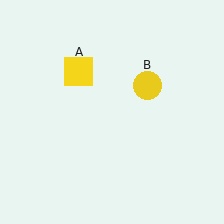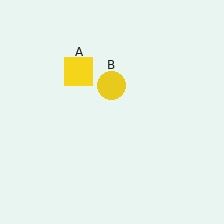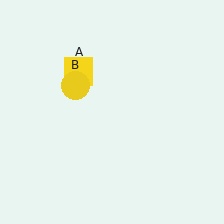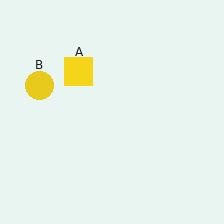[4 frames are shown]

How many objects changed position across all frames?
1 object changed position: yellow circle (object B).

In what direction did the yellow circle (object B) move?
The yellow circle (object B) moved left.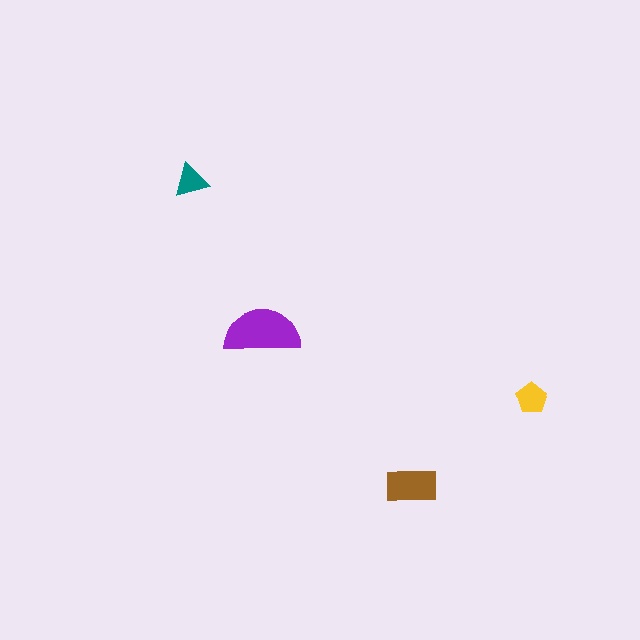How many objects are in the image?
There are 4 objects in the image.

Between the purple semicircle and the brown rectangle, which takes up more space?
The purple semicircle.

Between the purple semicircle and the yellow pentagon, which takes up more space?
The purple semicircle.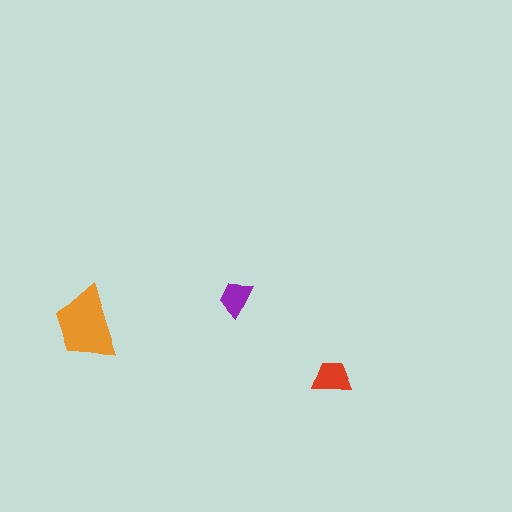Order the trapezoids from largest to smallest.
the orange one, the red one, the purple one.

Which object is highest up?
The purple trapezoid is topmost.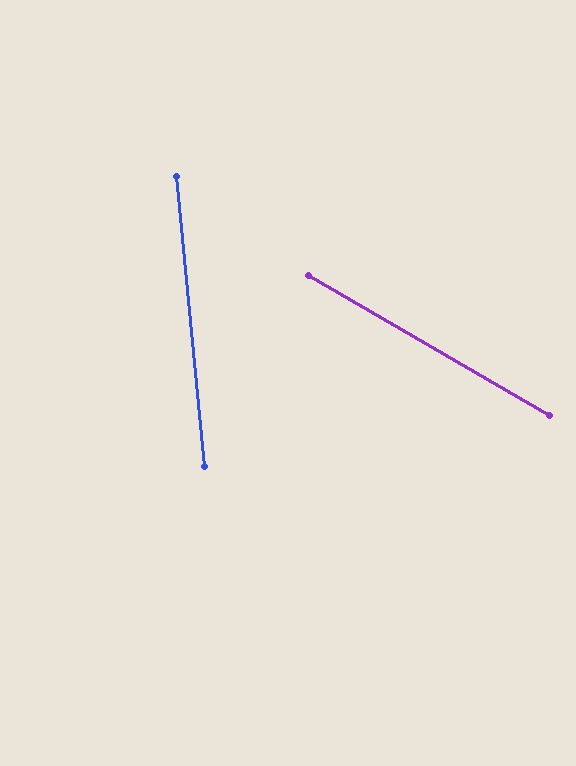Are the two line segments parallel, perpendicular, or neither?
Neither parallel nor perpendicular — they differ by about 54°.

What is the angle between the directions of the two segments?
Approximately 54 degrees.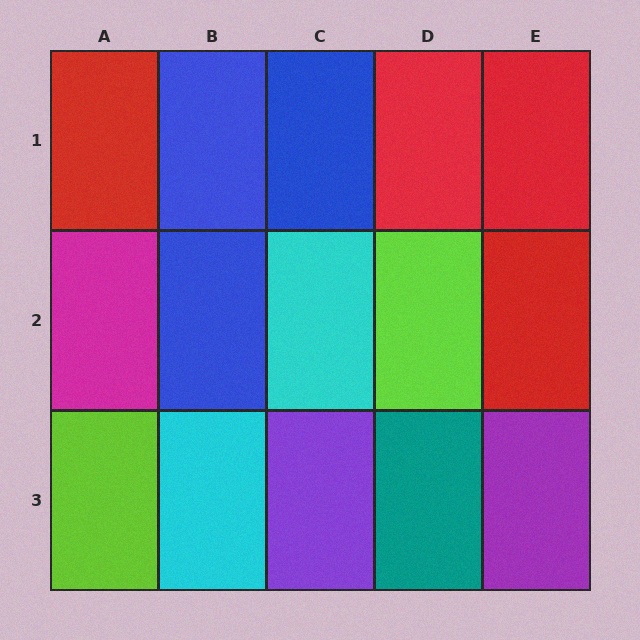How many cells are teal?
1 cell is teal.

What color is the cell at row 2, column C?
Cyan.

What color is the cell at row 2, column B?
Blue.